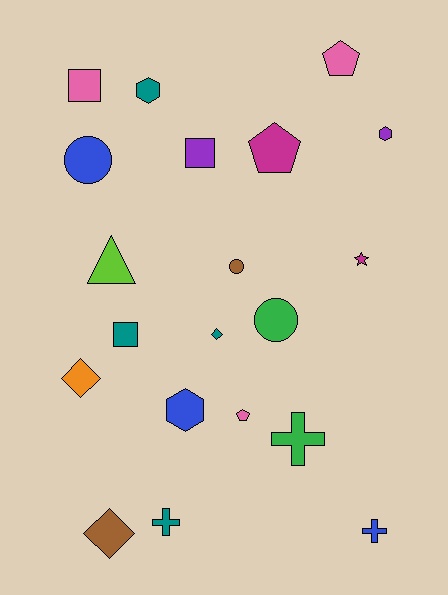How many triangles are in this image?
There is 1 triangle.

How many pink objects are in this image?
There are 3 pink objects.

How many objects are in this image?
There are 20 objects.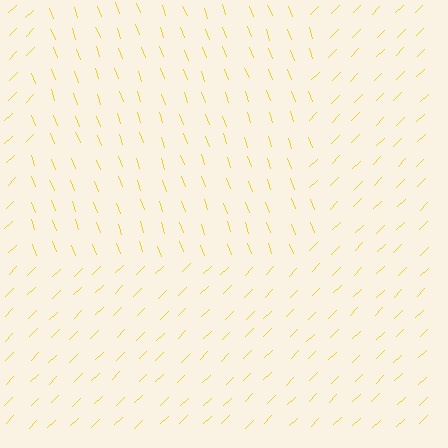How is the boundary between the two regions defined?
The boundary is defined purely by a change in line orientation (approximately 66 degrees difference). All lines are the same color and thickness.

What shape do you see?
I see a rectangle.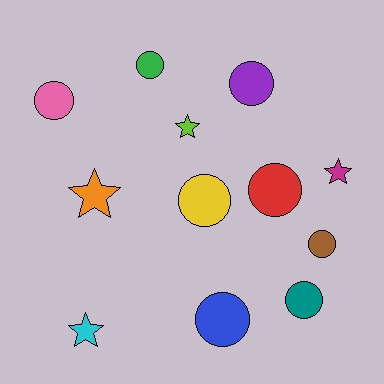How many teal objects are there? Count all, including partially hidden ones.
There is 1 teal object.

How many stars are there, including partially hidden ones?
There are 4 stars.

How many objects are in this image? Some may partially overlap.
There are 12 objects.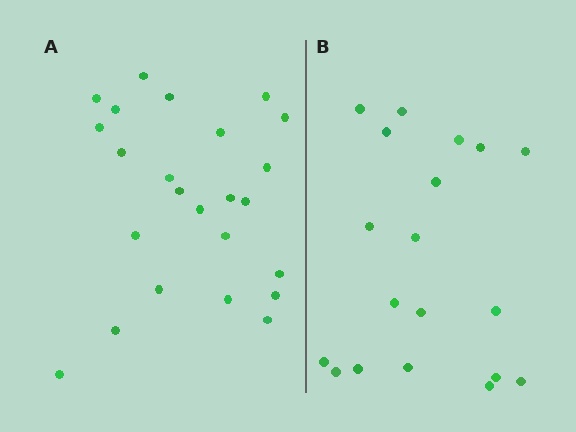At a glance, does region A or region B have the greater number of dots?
Region A (the left region) has more dots.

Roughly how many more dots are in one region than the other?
Region A has about 5 more dots than region B.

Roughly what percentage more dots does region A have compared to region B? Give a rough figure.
About 25% more.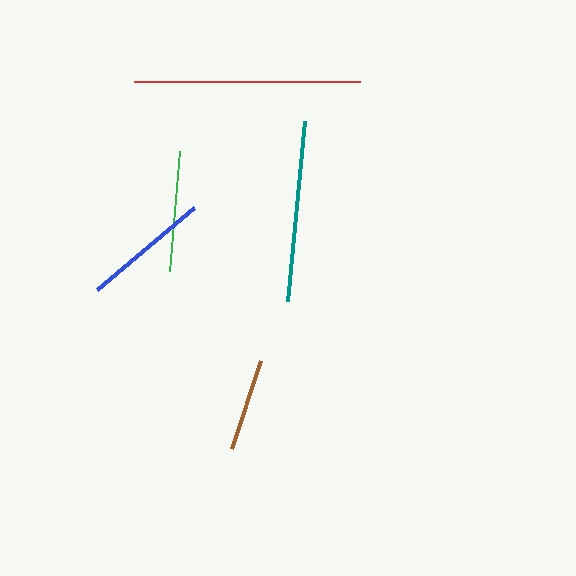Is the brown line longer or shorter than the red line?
The red line is longer than the brown line.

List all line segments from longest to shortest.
From longest to shortest: red, teal, blue, green, brown.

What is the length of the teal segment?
The teal segment is approximately 181 pixels long.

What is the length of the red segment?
The red segment is approximately 226 pixels long.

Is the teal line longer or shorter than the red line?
The red line is longer than the teal line.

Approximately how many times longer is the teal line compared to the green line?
The teal line is approximately 1.5 times the length of the green line.